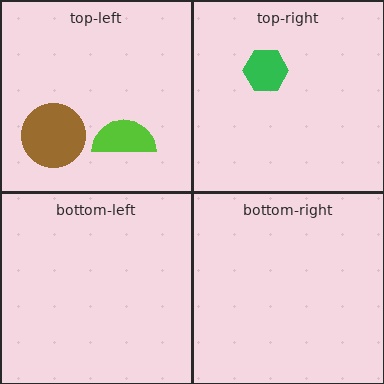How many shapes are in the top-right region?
1.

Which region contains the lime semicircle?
The top-left region.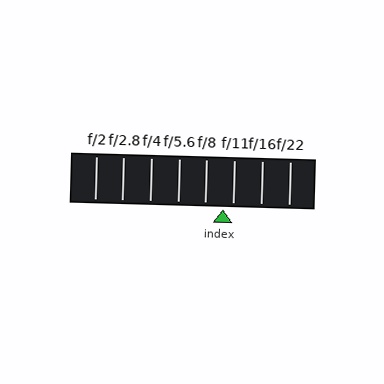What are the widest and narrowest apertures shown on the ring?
The widest aperture shown is f/2 and the narrowest is f/22.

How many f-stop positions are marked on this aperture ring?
There are 8 f-stop positions marked.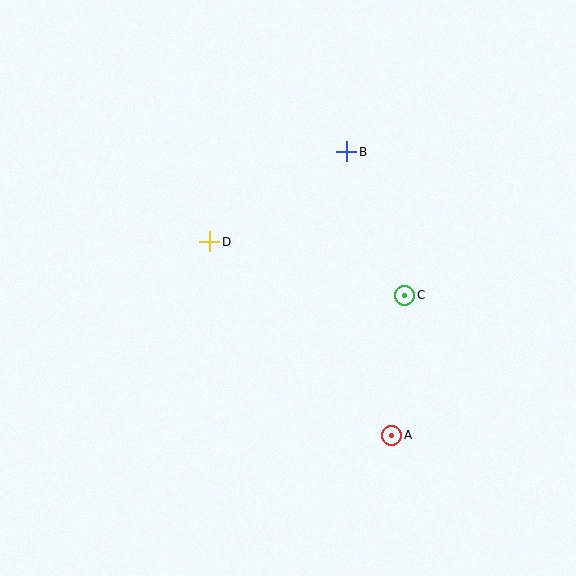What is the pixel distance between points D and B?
The distance between D and B is 164 pixels.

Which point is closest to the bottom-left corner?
Point D is closest to the bottom-left corner.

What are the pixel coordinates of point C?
Point C is at (405, 295).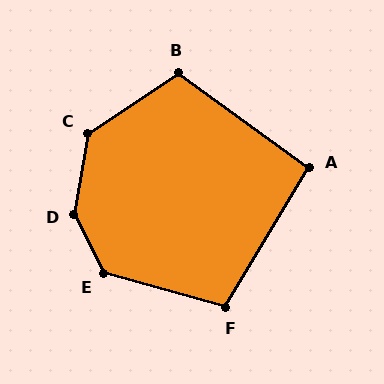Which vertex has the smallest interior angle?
A, at approximately 95 degrees.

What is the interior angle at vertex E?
Approximately 132 degrees (obtuse).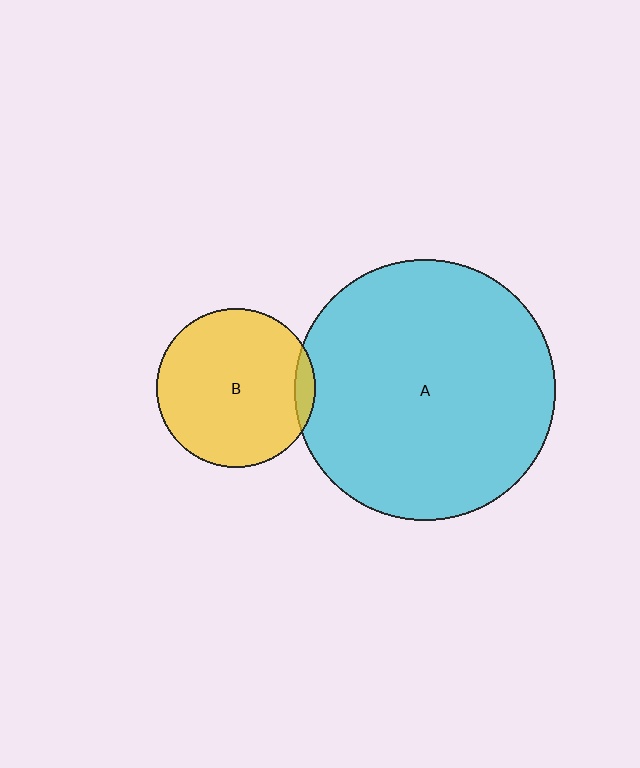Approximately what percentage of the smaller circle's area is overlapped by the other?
Approximately 5%.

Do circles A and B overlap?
Yes.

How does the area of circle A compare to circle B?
Approximately 2.7 times.